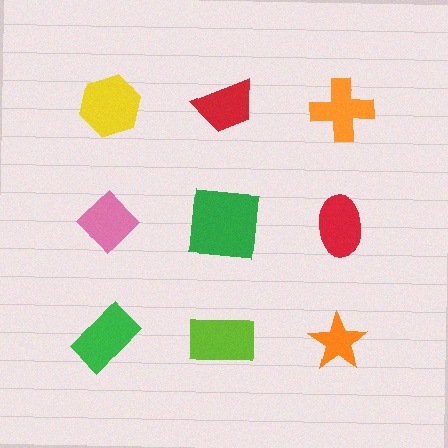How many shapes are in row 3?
3 shapes.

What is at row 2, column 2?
A green square.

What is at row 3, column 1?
A green rectangle.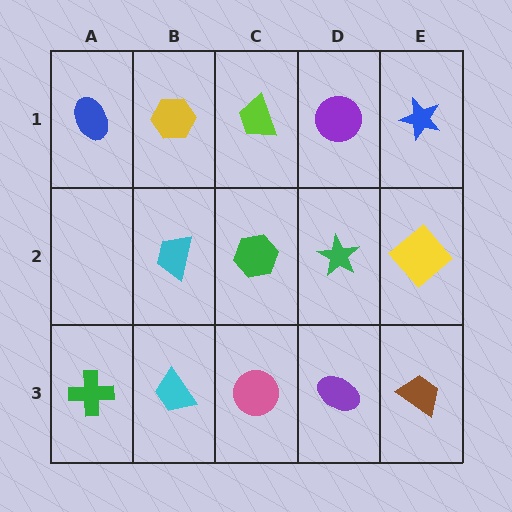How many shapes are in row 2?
4 shapes.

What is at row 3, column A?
A green cross.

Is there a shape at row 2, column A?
No, that cell is empty.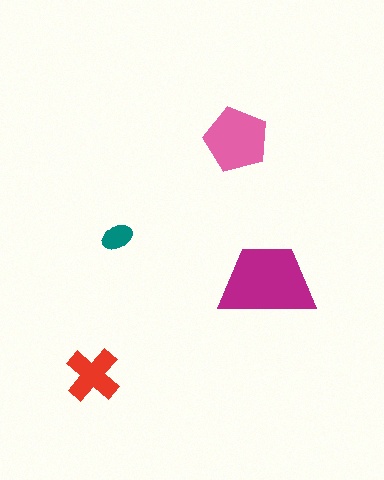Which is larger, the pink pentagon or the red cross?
The pink pentagon.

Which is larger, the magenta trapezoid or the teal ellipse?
The magenta trapezoid.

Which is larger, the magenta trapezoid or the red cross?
The magenta trapezoid.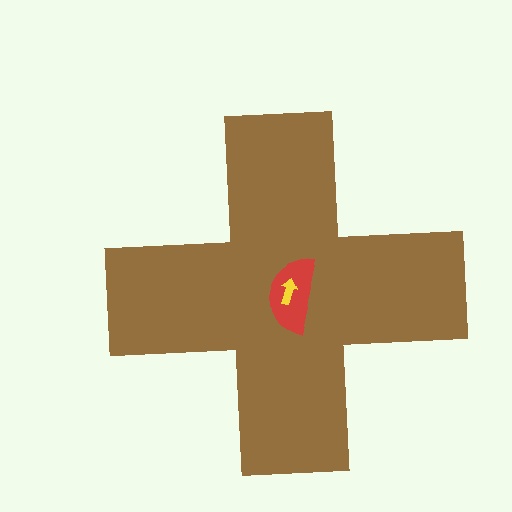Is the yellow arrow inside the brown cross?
Yes.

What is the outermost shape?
The brown cross.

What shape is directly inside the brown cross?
The red semicircle.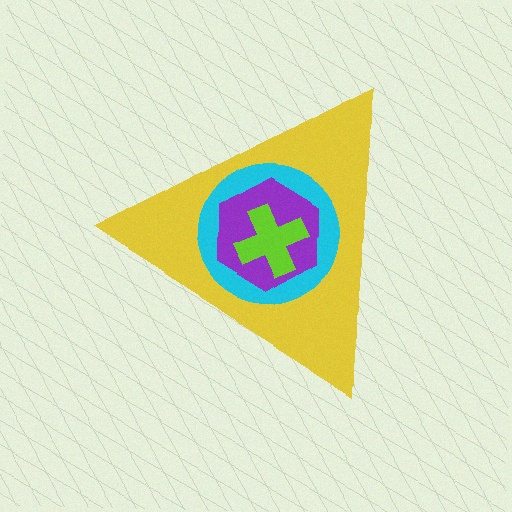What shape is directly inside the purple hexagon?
The lime cross.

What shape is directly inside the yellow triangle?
The cyan circle.